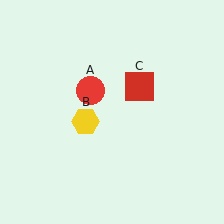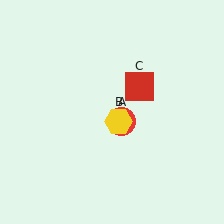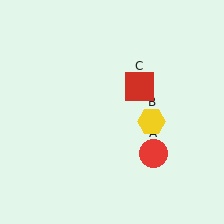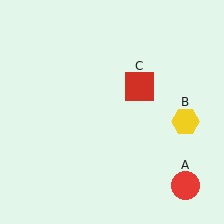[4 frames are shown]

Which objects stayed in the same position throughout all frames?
Red square (object C) remained stationary.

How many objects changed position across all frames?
2 objects changed position: red circle (object A), yellow hexagon (object B).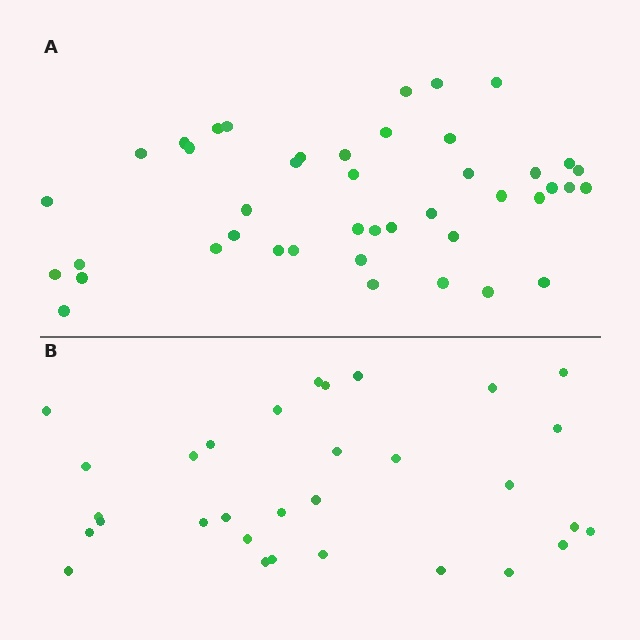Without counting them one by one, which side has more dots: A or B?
Region A (the top region) has more dots.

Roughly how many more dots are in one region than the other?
Region A has roughly 12 or so more dots than region B.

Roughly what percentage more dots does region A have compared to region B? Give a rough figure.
About 40% more.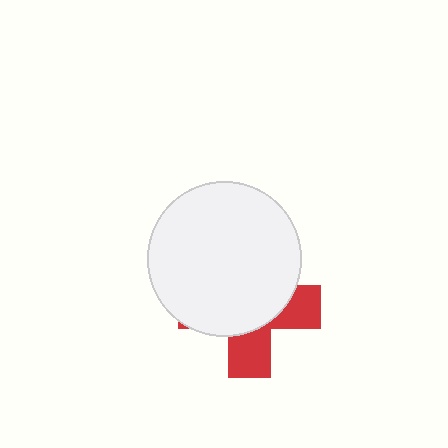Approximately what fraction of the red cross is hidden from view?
Roughly 65% of the red cross is hidden behind the white circle.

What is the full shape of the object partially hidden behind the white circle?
The partially hidden object is a red cross.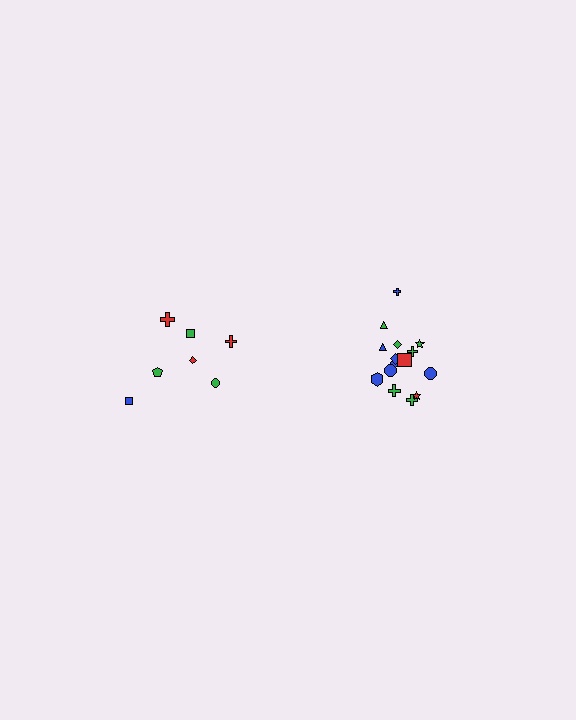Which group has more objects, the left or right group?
The right group.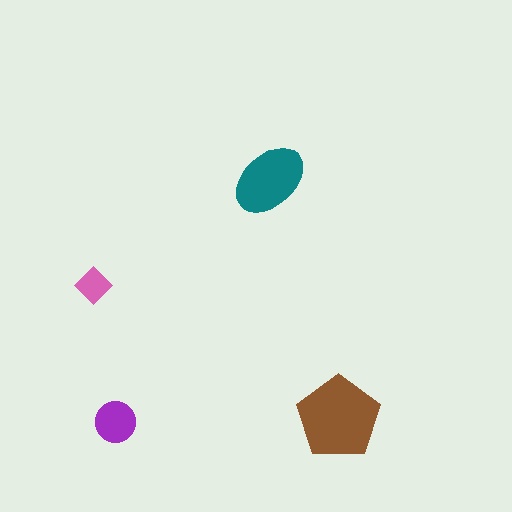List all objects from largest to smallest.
The brown pentagon, the teal ellipse, the purple circle, the pink diamond.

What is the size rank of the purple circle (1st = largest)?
3rd.